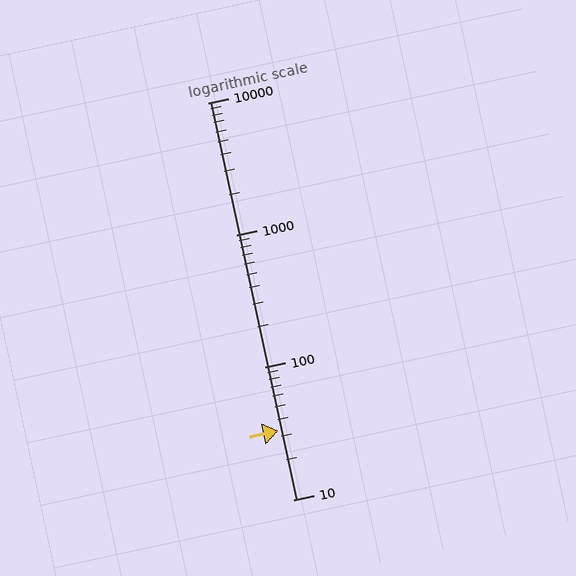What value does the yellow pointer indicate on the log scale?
The pointer indicates approximately 33.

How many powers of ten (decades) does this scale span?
The scale spans 3 decades, from 10 to 10000.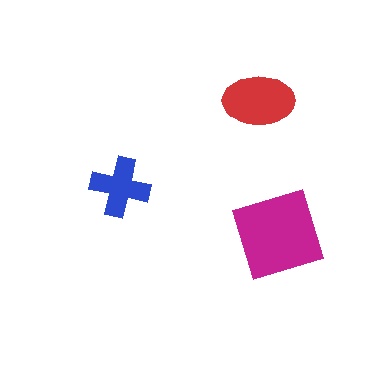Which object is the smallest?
The blue cross.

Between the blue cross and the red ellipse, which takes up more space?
The red ellipse.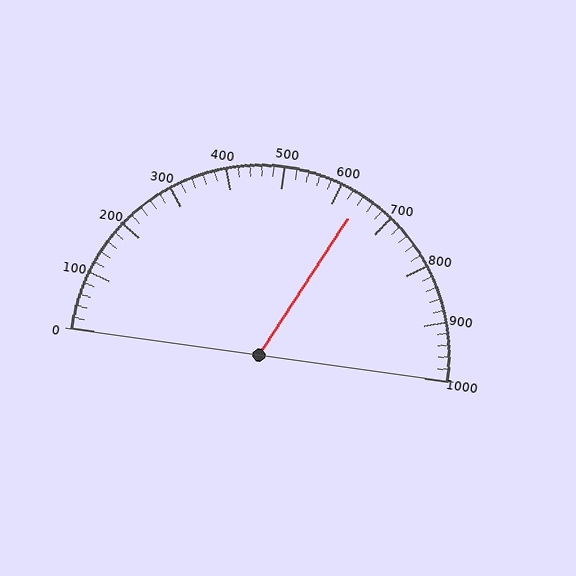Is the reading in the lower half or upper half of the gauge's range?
The reading is in the upper half of the range (0 to 1000).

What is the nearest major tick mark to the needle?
The nearest major tick mark is 600.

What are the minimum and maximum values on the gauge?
The gauge ranges from 0 to 1000.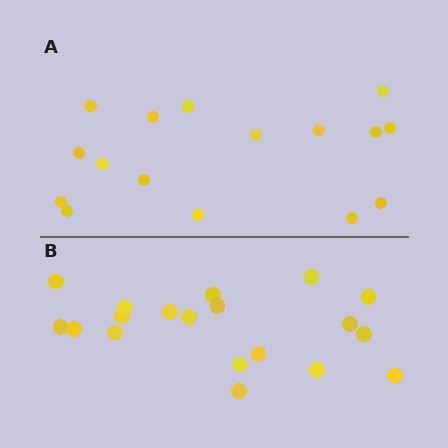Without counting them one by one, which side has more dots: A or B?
Region B (the bottom region) has more dots.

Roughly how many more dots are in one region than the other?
Region B has just a few more — roughly 2 or 3 more dots than region A.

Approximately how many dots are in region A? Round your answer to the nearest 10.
About 20 dots. (The exact count is 16, which rounds to 20.)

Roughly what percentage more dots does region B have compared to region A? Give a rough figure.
About 20% more.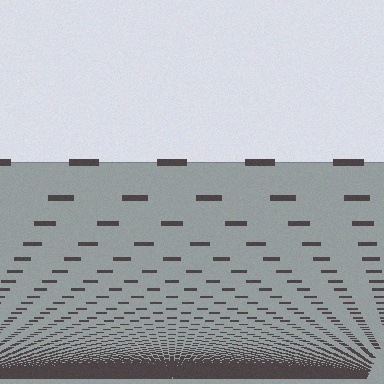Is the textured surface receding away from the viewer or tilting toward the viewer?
The surface appears to tilt toward the viewer. Texture elements get larger and sparser toward the top.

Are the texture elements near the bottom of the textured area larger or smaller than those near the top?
Smaller. The gradient is inverted — elements near the bottom are smaller and denser.